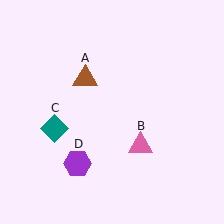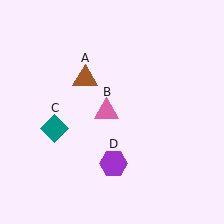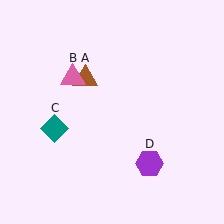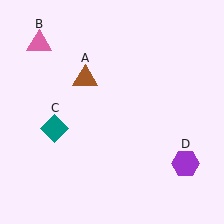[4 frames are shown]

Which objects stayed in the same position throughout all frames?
Brown triangle (object A) and teal diamond (object C) remained stationary.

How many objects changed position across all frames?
2 objects changed position: pink triangle (object B), purple hexagon (object D).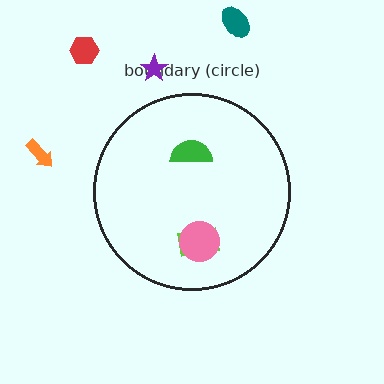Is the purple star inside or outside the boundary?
Outside.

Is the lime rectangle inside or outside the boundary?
Inside.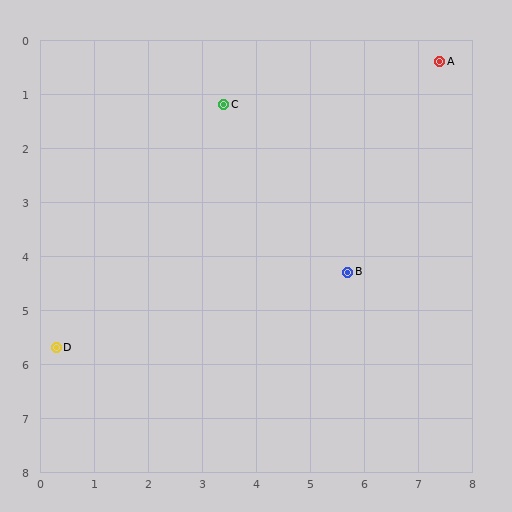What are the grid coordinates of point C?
Point C is at approximately (3.4, 1.2).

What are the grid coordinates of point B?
Point B is at approximately (5.7, 4.3).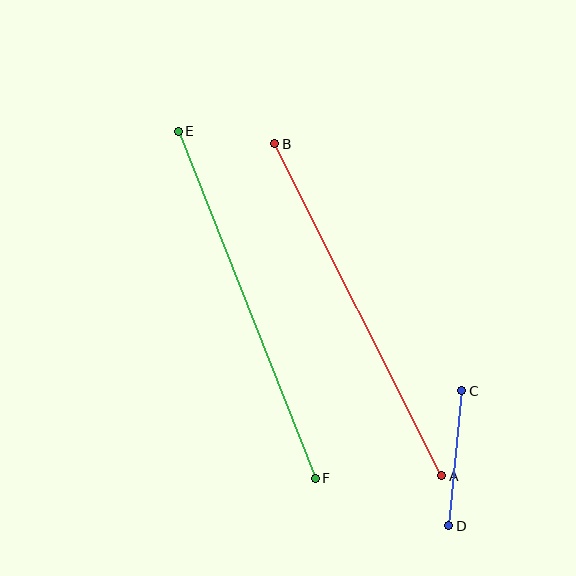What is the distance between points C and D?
The distance is approximately 136 pixels.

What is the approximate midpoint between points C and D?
The midpoint is at approximately (455, 458) pixels.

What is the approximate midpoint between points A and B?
The midpoint is at approximately (358, 310) pixels.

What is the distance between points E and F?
The distance is approximately 373 pixels.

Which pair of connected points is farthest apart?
Points E and F are farthest apart.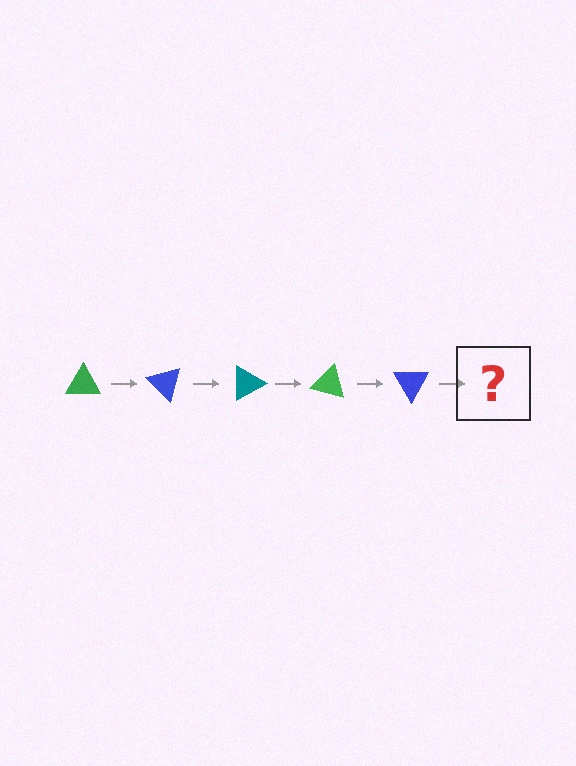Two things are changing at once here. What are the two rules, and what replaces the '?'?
The two rules are that it rotates 45 degrees each step and the color cycles through green, blue, and teal. The '?' should be a teal triangle, rotated 225 degrees from the start.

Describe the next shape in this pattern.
It should be a teal triangle, rotated 225 degrees from the start.